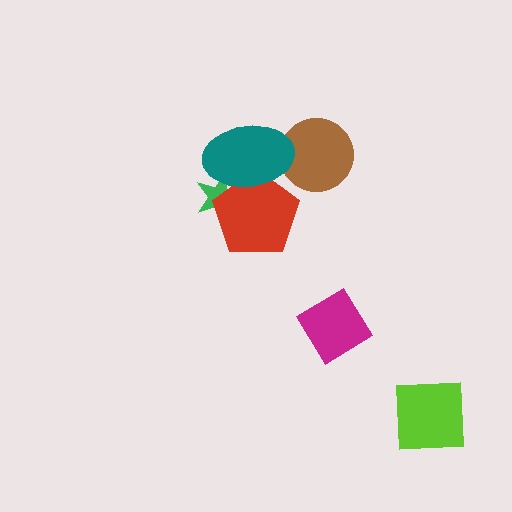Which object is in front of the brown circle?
The teal ellipse is in front of the brown circle.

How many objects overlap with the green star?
2 objects overlap with the green star.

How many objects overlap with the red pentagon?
2 objects overlap with the red pentagon.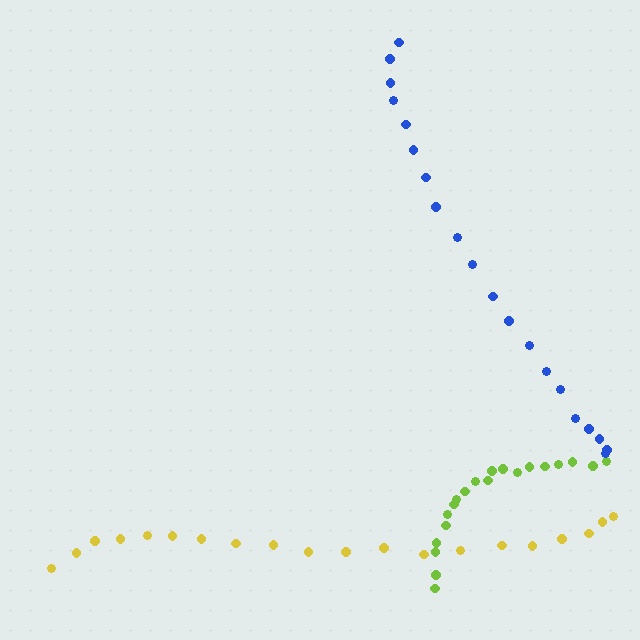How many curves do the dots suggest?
There are 3 distinct paths.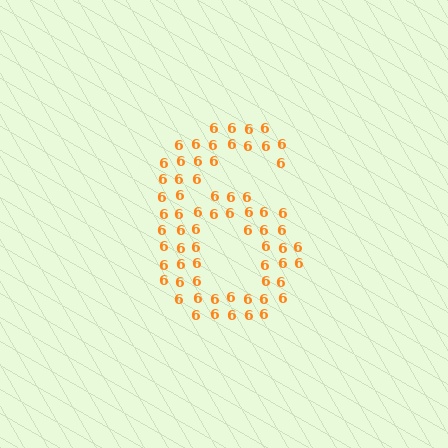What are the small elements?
The small elements are digit 6's.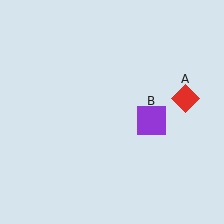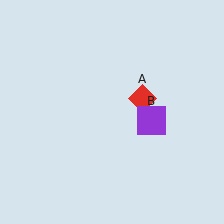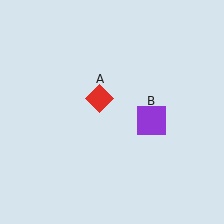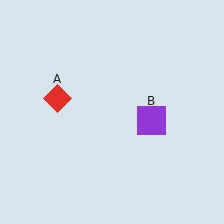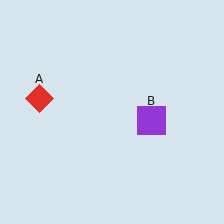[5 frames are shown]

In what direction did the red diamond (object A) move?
The red diamond (object A) moved left.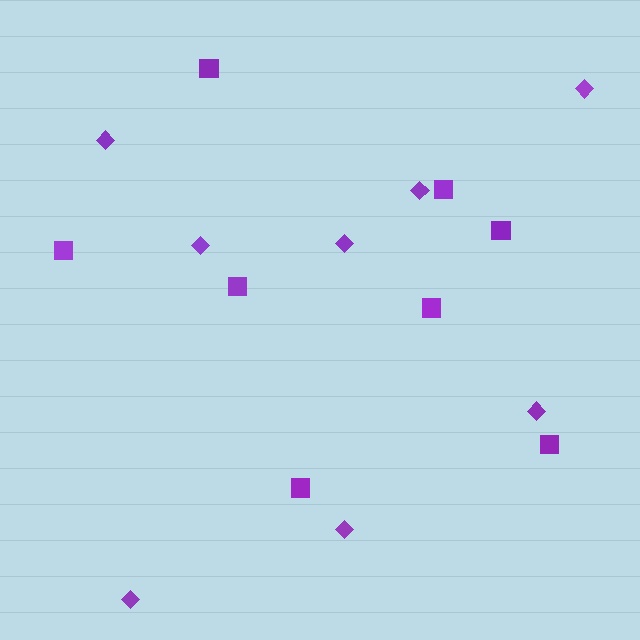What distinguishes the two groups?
There are 2 groups: one group of squares (8) and one group of diamonds (8).